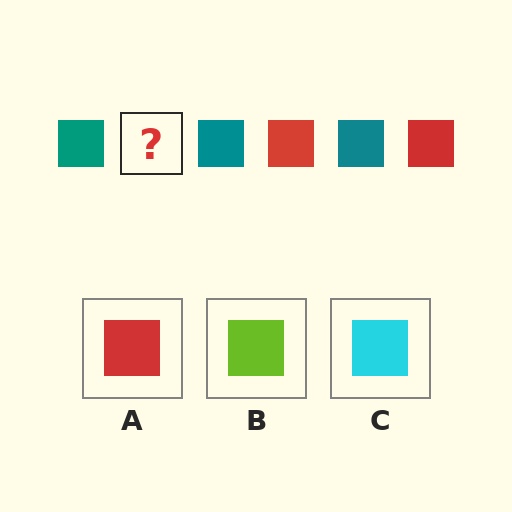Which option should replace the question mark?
Option A.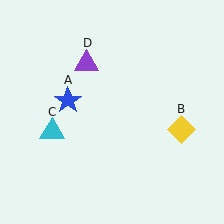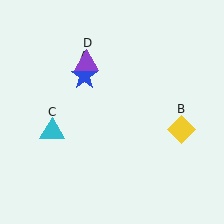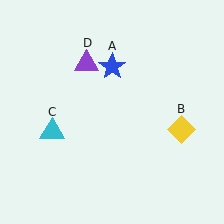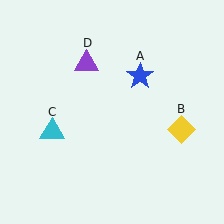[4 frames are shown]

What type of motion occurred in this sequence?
The blue star (object A) rotated clockwise around the center of the scene.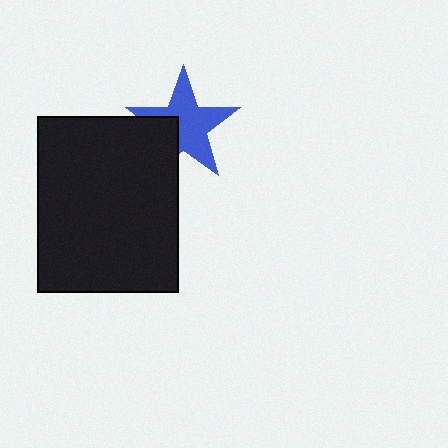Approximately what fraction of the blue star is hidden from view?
Roughly 30% of the blue star is hidden behind the black rectangle.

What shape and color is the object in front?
The object in front is a black rectangle.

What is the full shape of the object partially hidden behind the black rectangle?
The partially hidden object is a blue star.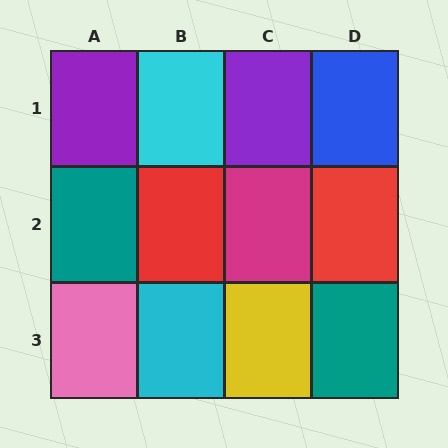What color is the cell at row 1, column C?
Purple.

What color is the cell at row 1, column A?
Purple.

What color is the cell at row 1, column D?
Blue.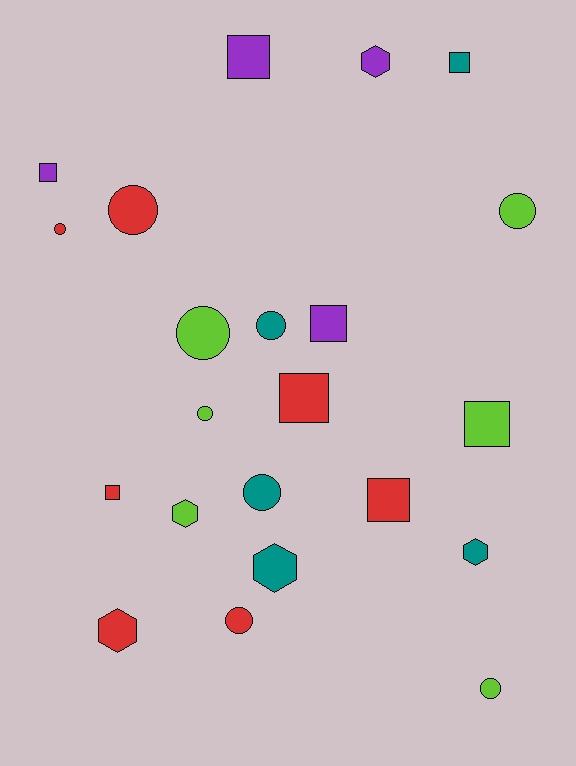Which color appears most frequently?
Red, with 7 objects.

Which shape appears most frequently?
Circle, with 9 objects.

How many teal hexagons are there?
There are 2 teal hexagons.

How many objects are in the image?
There are 22 objects.